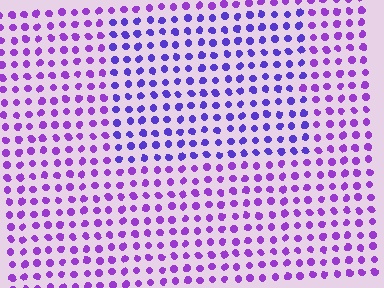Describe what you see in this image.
The image is filled with small purple elements in a uniform arrangement. A rectangle-shaped region is visible where the elements are tinted to a slightly different hue, forming a subtle color boundary.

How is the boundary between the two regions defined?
The boundary is defined purely by a slight shift in hue (about 28 degrees). Spacing, size, and orientation are identical on both sides.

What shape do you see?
I see a rectangle.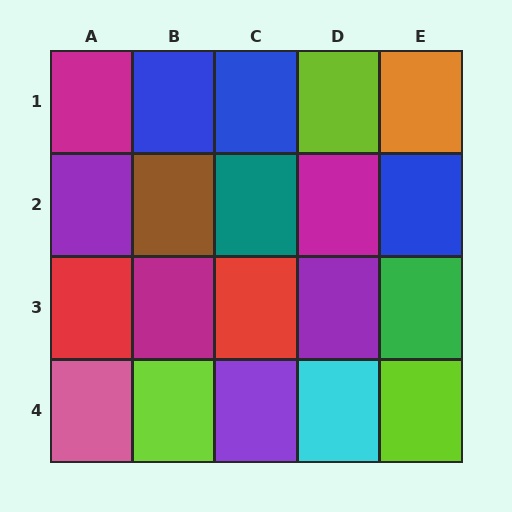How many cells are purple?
3 cells are purple.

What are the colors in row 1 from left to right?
Magenta, blue, blue, lime, orange.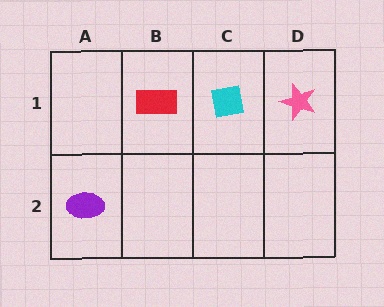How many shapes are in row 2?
1 shape.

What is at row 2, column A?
A purple ellipse.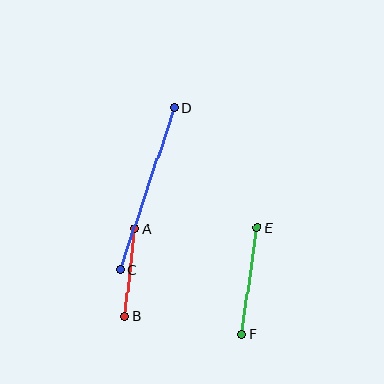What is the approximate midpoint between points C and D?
The midpoint is at approximately (147, 189) pixels.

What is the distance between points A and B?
The distance is approximately 88 pixels.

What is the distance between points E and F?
The distance is approximately 107 pixels.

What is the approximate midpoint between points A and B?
The midpoint is at approximately (130, 273) pixels.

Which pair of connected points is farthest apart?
Points C and D are farthest apart.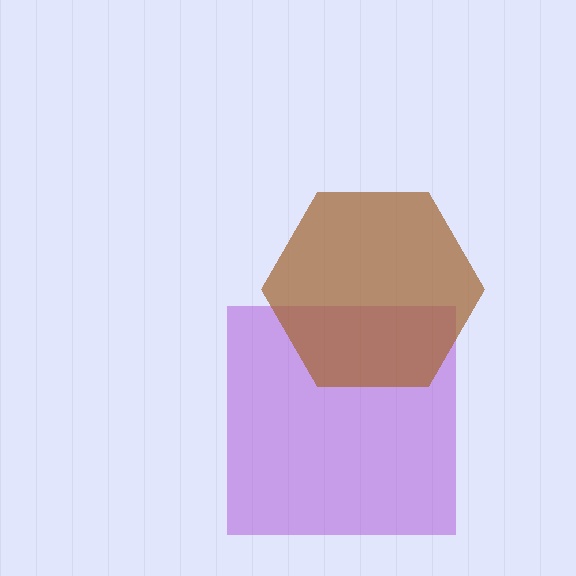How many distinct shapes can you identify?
There are 2 distinct shapes: a purple square, a brown hexagon.